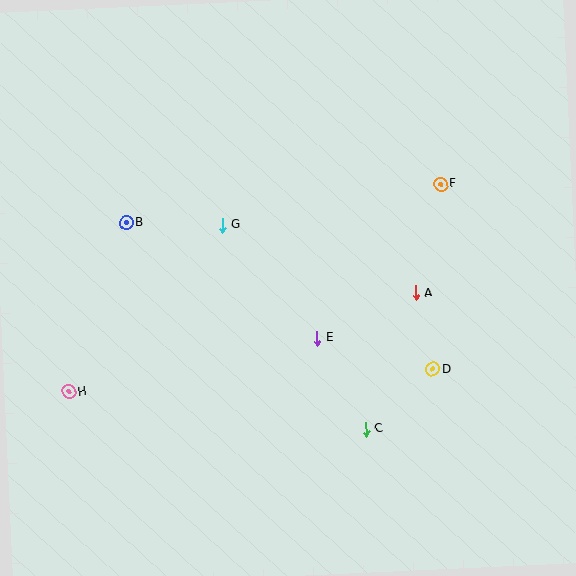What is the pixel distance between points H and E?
The distance between H and E is 254 pixels.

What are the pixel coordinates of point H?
Point H is at (69, 392).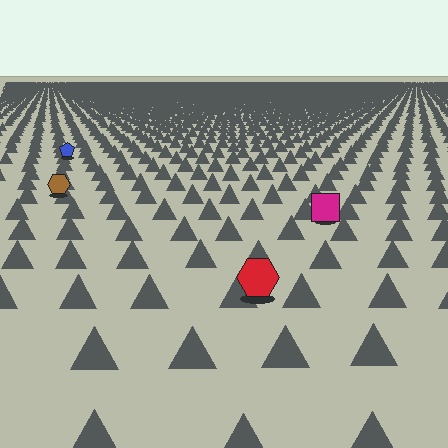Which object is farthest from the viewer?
The blue pentagon is farthest from the viewer. It appears smaller and the ground texture around it is denser.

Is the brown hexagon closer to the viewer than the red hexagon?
No. The red hexagon is closer — you can tell from the texture gradient: the ground texture is coarser near it.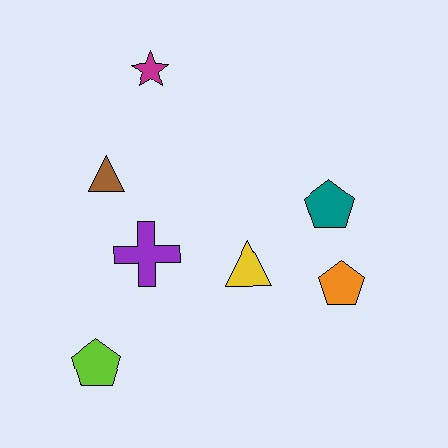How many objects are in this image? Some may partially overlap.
There are 7 objects.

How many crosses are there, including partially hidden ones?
There is 1 cross.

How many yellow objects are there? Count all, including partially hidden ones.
There is 1 yellow object.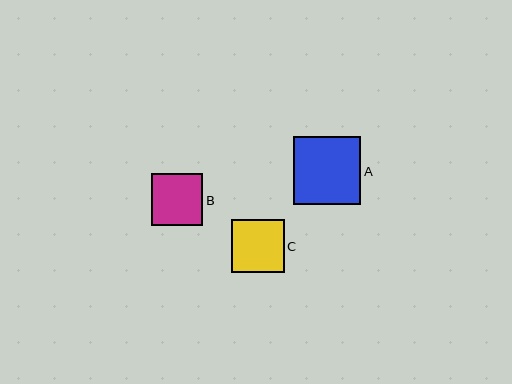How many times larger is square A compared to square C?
Square A is approximately 1.3 times the size of square C.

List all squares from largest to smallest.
From largest to smallest: A, C, B.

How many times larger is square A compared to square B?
Square A is approximately 1.3 times the size of square B.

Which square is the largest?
Square A is the largest with a size of approximately 68 pixels.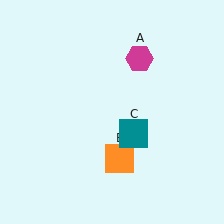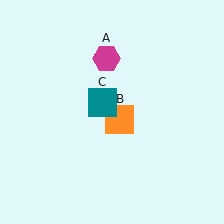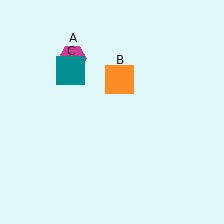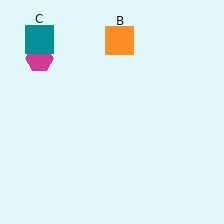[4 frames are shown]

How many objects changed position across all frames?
3 objects changed position: magenta hexagon (object A), orange square (object B), teal square (object C).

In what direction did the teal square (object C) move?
The teal square (object C) moved up and to the left.